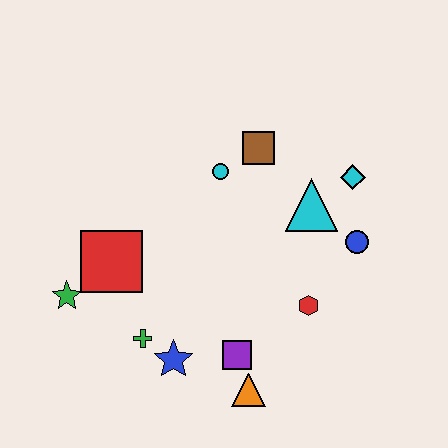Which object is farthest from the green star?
The cyan diamond is farthest from the green star.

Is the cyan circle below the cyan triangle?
No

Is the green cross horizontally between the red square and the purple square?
Yes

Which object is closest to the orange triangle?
The purple square is closest to the orange triangle.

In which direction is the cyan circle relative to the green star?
The cyan circle is to the right of the green star.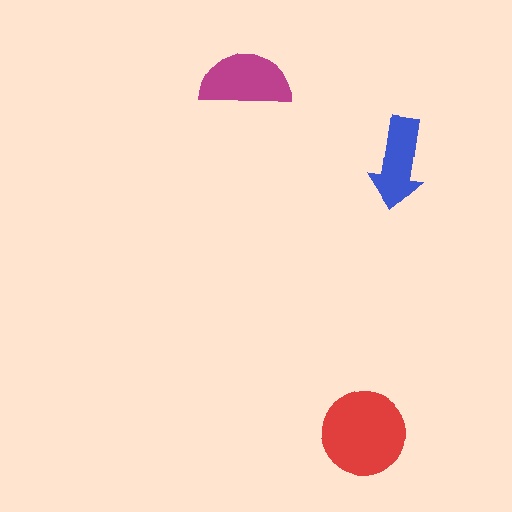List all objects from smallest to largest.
The blue arrow, the magenta semicircle, the red circle.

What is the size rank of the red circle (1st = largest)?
1st.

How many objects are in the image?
There are 3 objects in the image.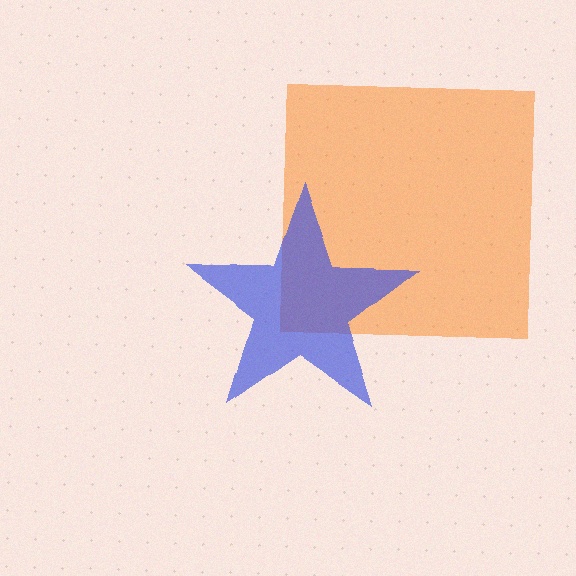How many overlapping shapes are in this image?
There are 2 overlapping shapes in the image.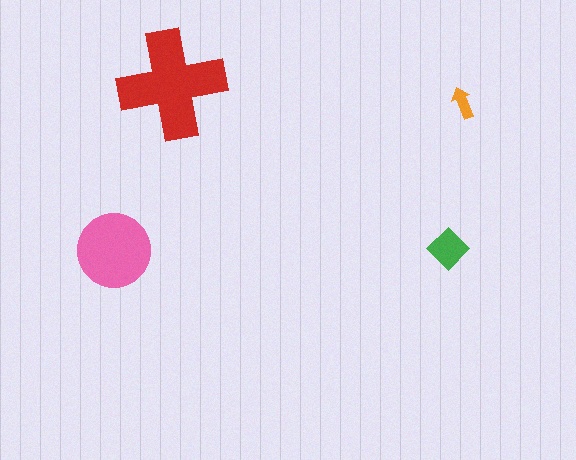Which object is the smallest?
The orange arrow.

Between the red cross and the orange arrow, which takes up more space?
The red cross.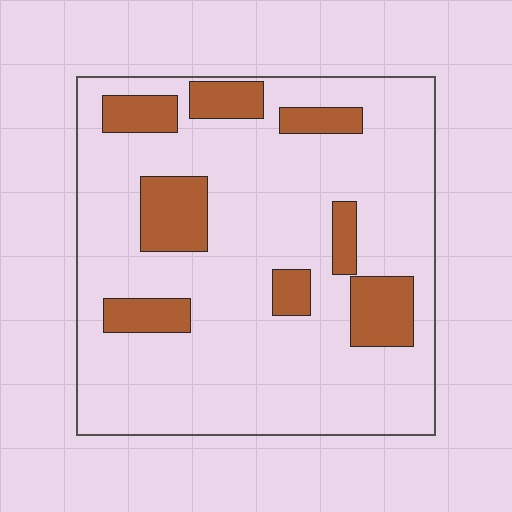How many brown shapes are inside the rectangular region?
8.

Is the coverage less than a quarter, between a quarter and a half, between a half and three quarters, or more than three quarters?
Less than a quarter.